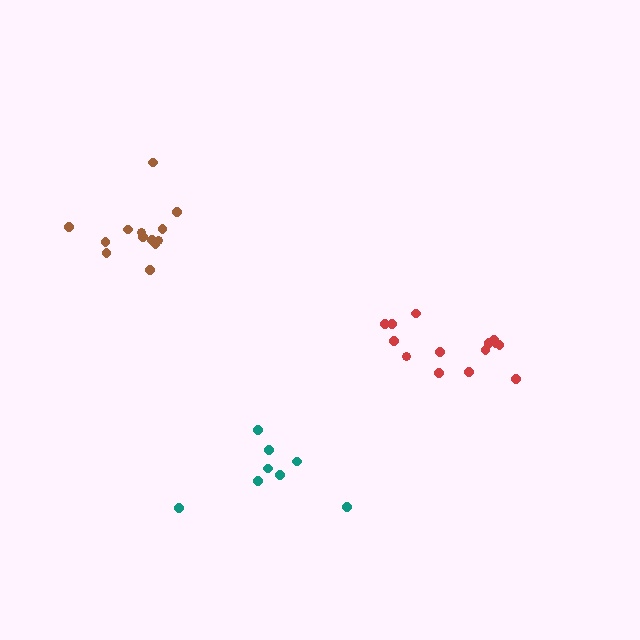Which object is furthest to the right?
The red cluster is rightmost.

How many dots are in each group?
Group 1: 14 dots, Group 2: 13 dots, Group 3: 8 dots (35 total).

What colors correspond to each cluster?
The clusters are colored: red, brown, teal.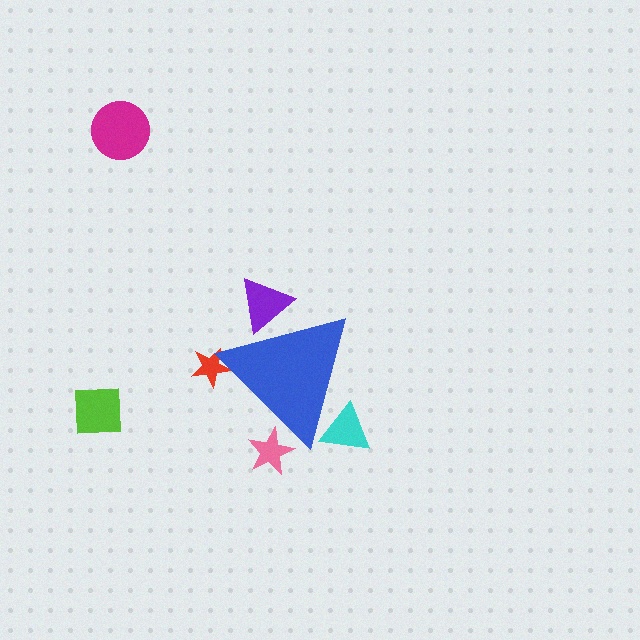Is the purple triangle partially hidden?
Yes, the purple triangle is partially hidden behind the blue triangle.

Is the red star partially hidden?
Yes, the red star is partially hidden behind the blue triangle.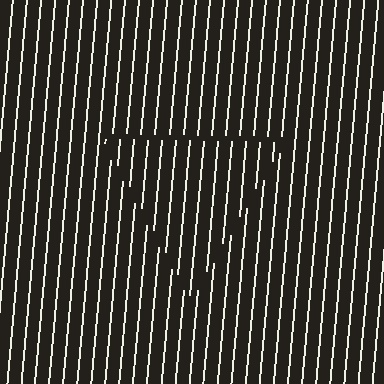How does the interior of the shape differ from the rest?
The interior of the shape contains the same grating, shifted by half a period — the contour is defined by the phase discontinuity where line-ends from the inner and outer gratings abut.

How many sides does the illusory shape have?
3 sides — the line-ends trace a triangle.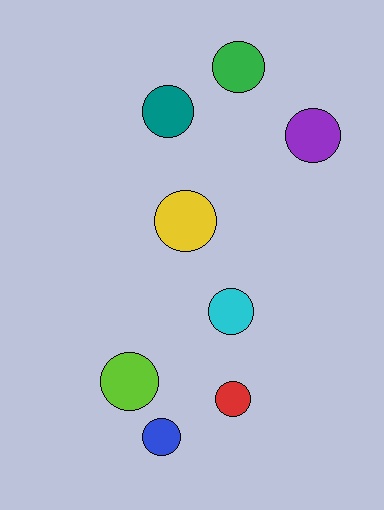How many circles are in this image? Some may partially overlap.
There are 8 circles.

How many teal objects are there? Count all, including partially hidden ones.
There is 1 teal object.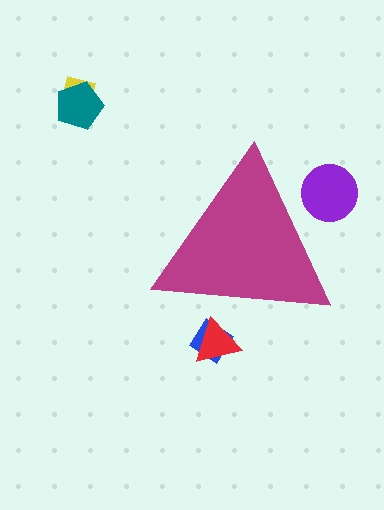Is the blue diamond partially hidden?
Yes, the blue diamond is partially hidden behind the magenta triangle.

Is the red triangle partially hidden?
Yes, the red triangle is partially hidden behind the magenta triangle.